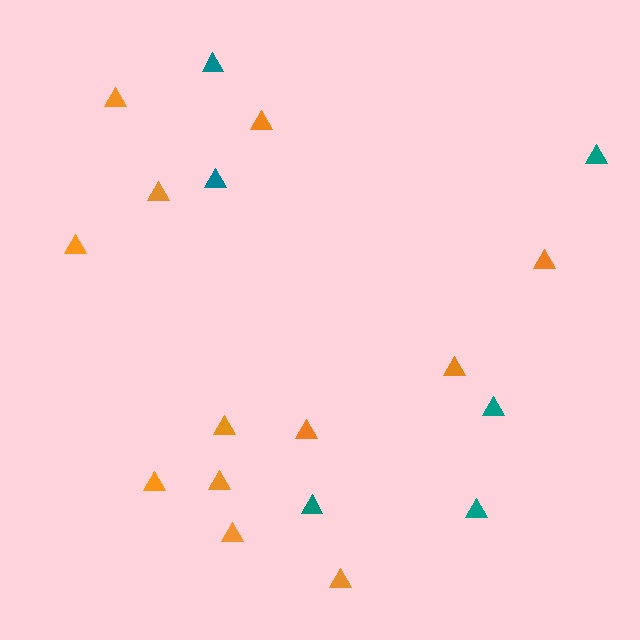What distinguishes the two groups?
There are 2 groups: one group of orange triangles (12) and one group of teal triangles (6).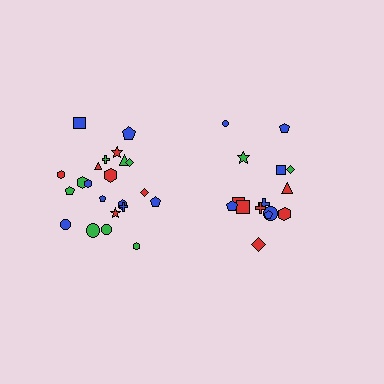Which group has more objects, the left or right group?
The left group.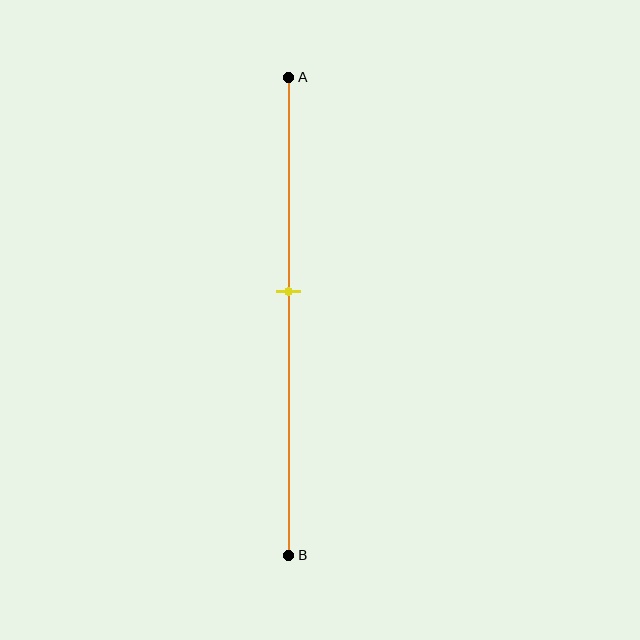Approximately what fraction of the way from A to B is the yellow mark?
The yellow mark is approximately 45% of the way from A to B.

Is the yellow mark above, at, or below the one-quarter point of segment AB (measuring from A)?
The yellow mark is below the one-quarter point of segment AB.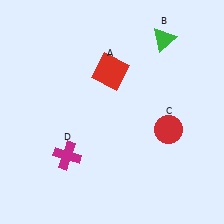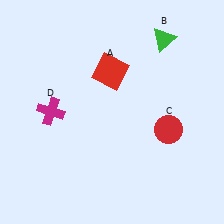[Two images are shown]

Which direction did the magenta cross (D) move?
The magenta cross (D) moved up.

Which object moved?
The magenta cross (D) moved up.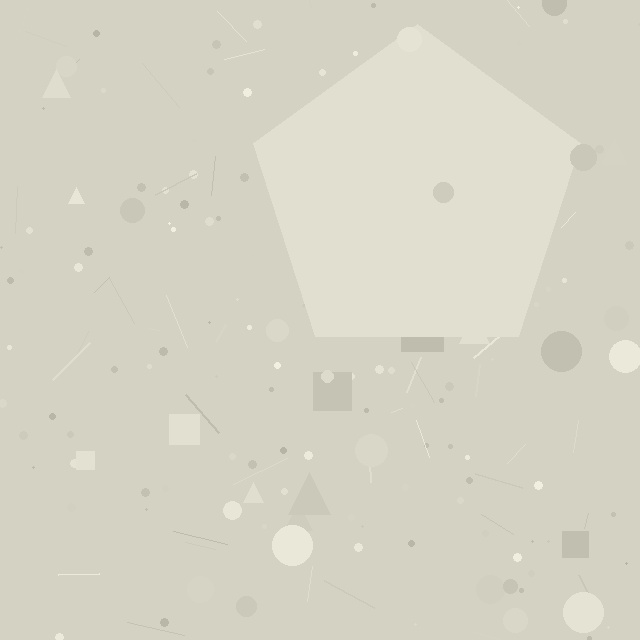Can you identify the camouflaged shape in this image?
The camouflaged shape is a pentagon.